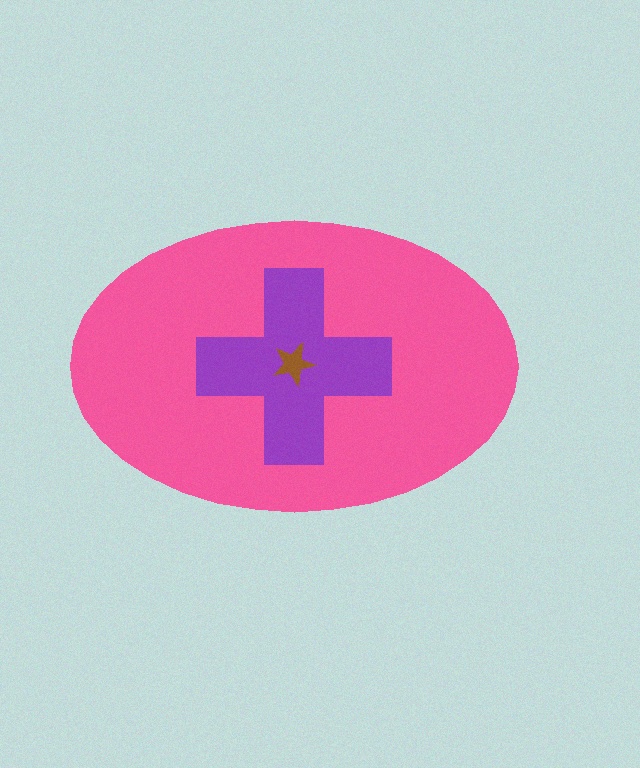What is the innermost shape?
The brown star.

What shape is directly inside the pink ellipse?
The purple cross.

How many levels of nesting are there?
3.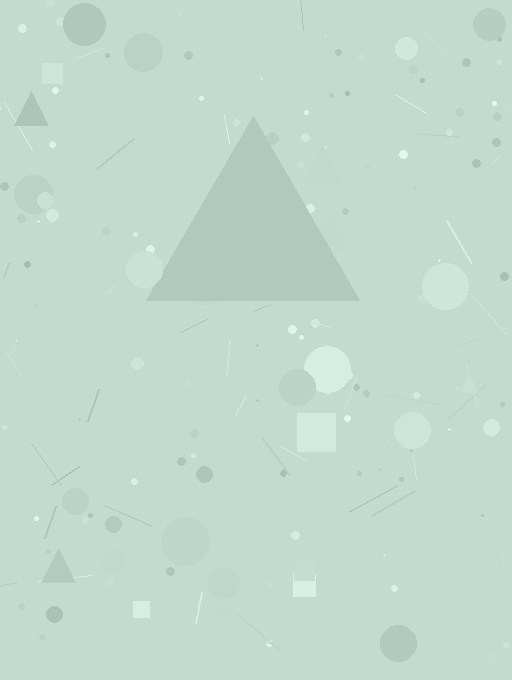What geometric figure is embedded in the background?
A triangle is embedded in the background.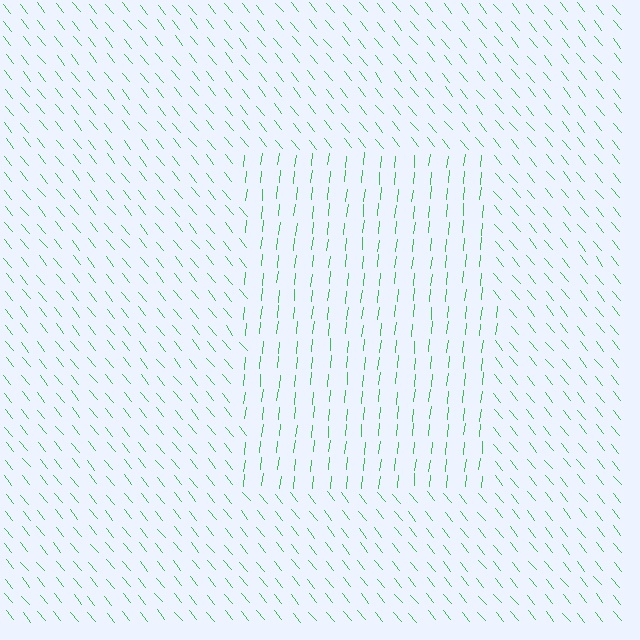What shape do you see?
I see a rectangle.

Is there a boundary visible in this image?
Yes, there is a texture boundary formed by a change in line orientation.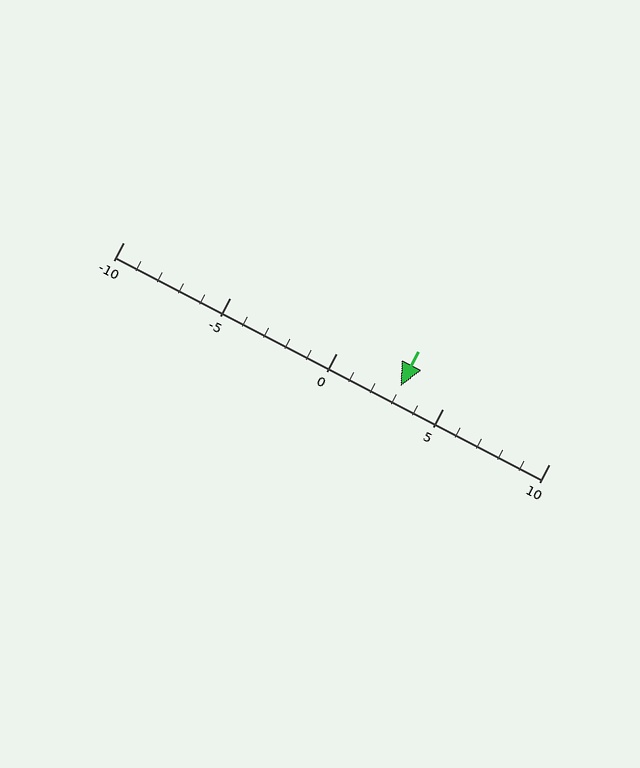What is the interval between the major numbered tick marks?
The major tick marks are spaced 5 units apart.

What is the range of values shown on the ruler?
The ruler shows values from -10 to 10.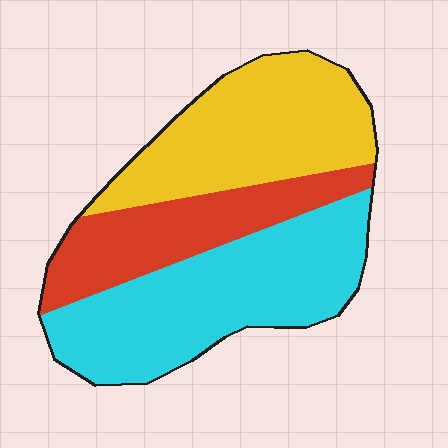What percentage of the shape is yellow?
Yellow covers around 35% of the shape.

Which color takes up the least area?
Red, at roughly 25%.